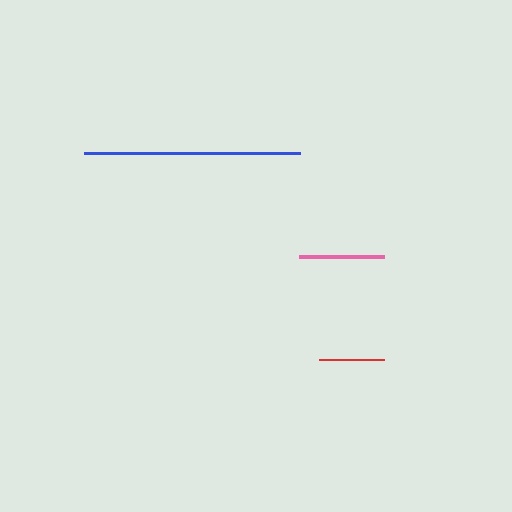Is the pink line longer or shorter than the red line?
The pink line is longer than the red line.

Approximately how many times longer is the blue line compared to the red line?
The blue line is approximately 3.3 times the length of the red line.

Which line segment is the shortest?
The red line is the shortest at approximately 65 pixels.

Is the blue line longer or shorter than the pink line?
The blue line is longer than the pink line.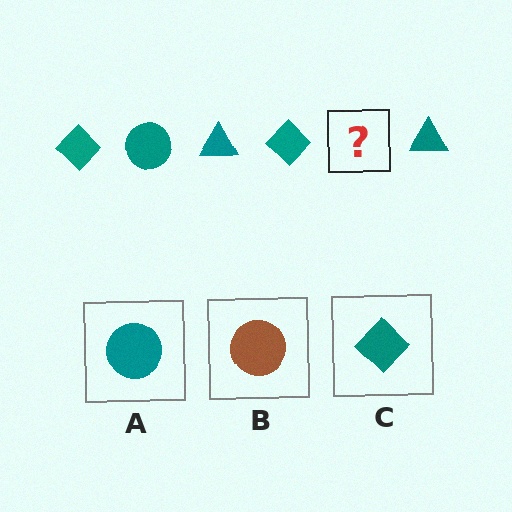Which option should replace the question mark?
Option A.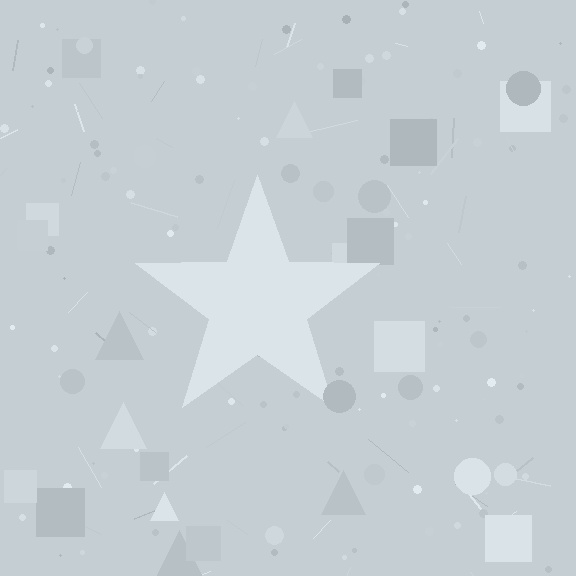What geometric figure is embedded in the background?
A star is embedded in the background.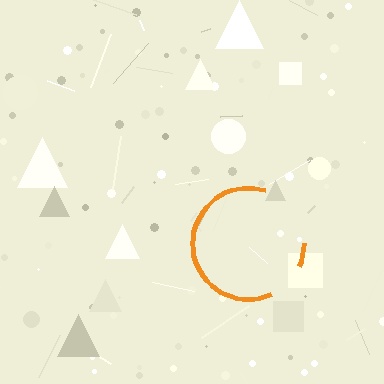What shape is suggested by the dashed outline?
The dashed outline suggests a circle.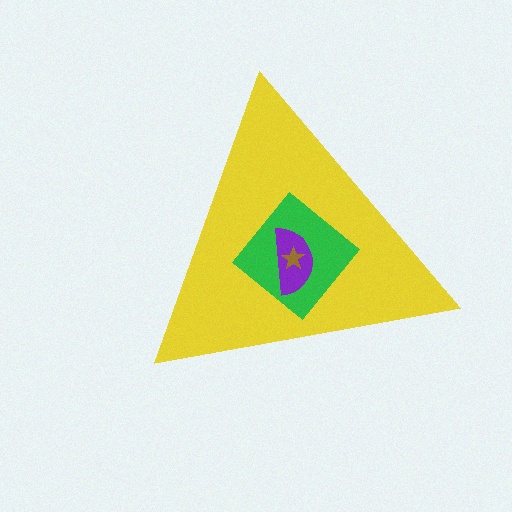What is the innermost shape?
The brown star.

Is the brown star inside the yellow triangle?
Yes.